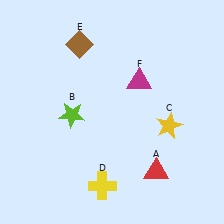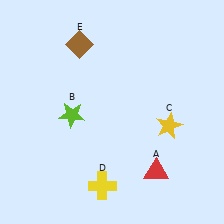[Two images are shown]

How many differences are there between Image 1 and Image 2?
There is 1 difference between the two images.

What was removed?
The magenta triangle (F) was removed in Image 2.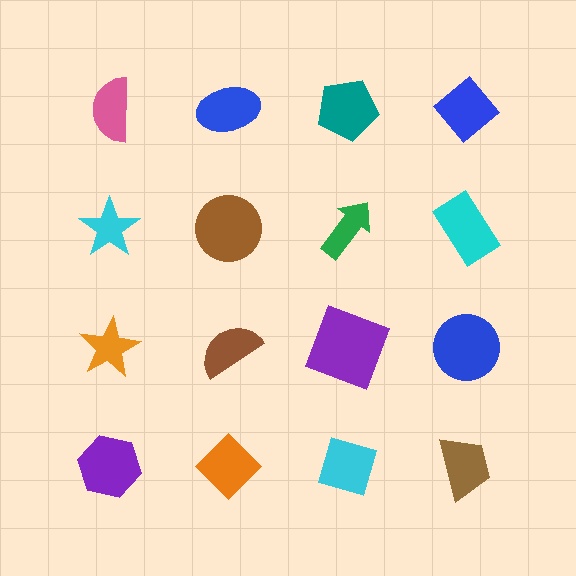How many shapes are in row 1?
4 shapes.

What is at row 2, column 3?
A green arrow.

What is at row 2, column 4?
A cyan rectangle.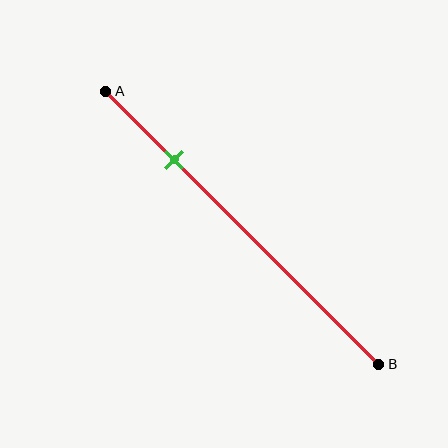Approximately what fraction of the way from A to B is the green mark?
The green mark is approximately 25% of the way from A to B.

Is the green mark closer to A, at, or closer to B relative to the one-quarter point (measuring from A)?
The green mark is approximately at the one-quarter point of segment AB.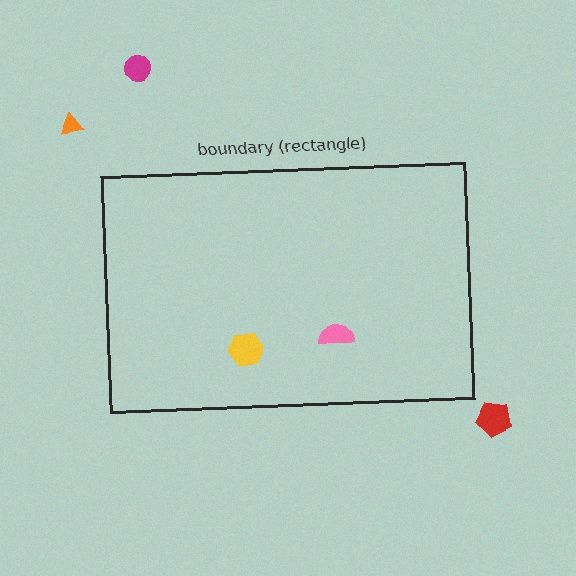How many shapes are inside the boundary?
2 inside, 3 outside.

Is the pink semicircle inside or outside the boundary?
Inside.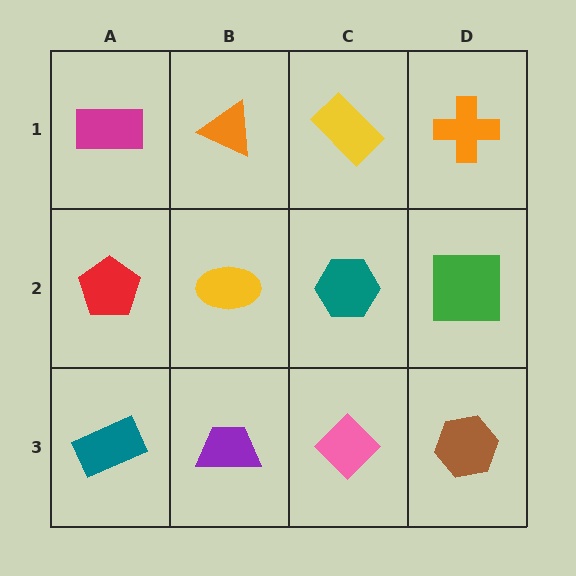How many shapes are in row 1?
4 shapes.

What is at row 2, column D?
A green square.